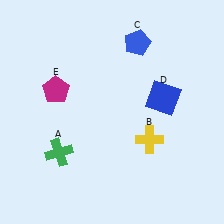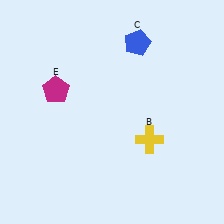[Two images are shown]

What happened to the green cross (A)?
The green cross (A) was removed in Image 2. It was in the bottom-left area of Image 1.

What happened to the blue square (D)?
The blue square (D) was removed in Image 2. It was in the top-right area of Image 1.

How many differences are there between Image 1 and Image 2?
There are 2 differences between the two images.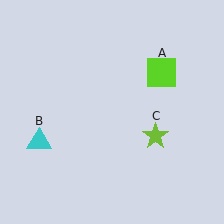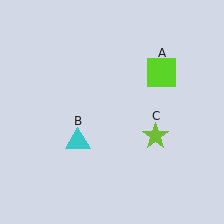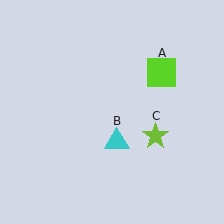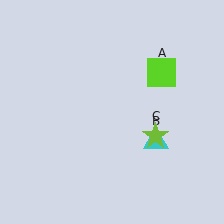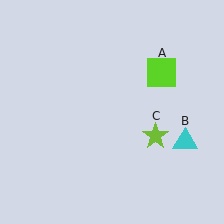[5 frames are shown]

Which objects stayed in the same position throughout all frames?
Lime square (object A) and lime star (object C) remained stationary.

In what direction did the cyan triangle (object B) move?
The cyan triangle (object B) moved right.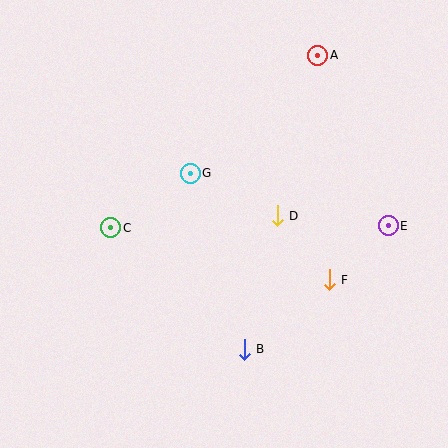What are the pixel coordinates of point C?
Point C is at (111, 228).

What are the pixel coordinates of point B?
Point B is at (244, 349).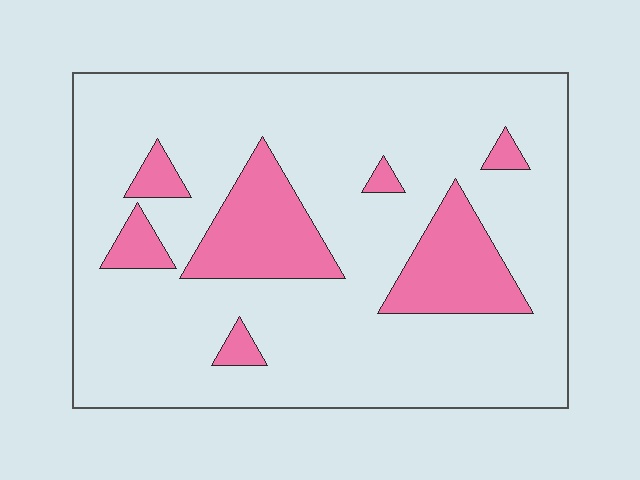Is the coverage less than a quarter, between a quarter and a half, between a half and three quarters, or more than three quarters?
Less than a quarter.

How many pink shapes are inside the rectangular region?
7.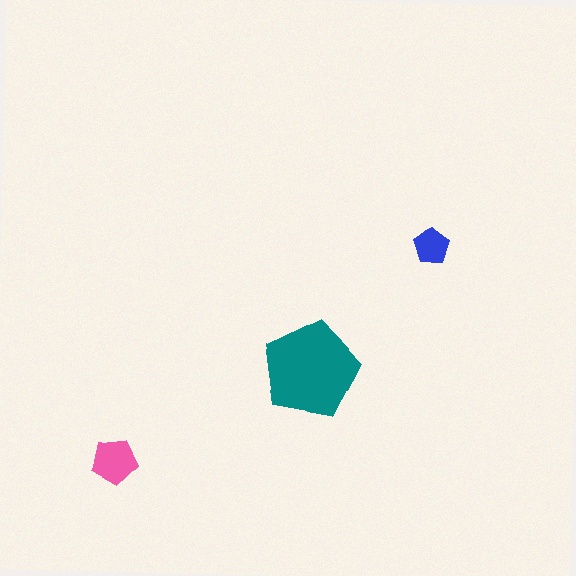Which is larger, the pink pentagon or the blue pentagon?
The pink one.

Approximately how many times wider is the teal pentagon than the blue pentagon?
About 2.5 times wider.